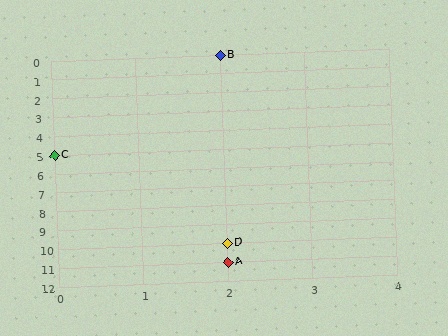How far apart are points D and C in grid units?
Points D and C are 2 columns and 5 rows apart (about 5.4 grid units diagonally).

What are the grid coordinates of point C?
Point C is at grid coordinates (0, 5).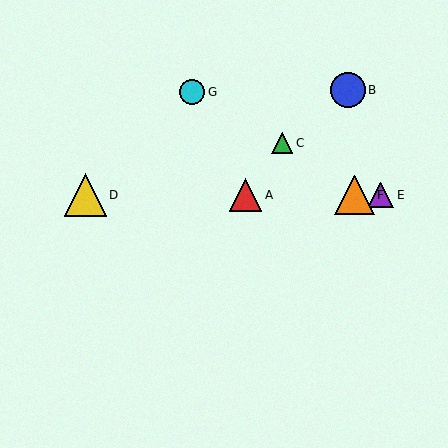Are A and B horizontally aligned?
No, A is at y≈195 and B is at y≈90.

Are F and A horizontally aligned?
Yes, both are at y≈195.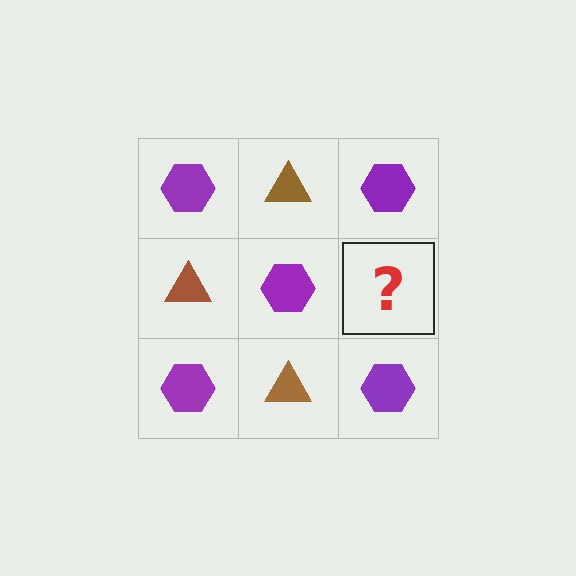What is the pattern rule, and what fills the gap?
The rule is that it alternates purple hexagon and brown triangle in a checkerboard pattern. The gap should be filled with a brown triangle.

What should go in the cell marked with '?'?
The missing cell should contain a brown triangle.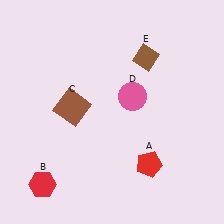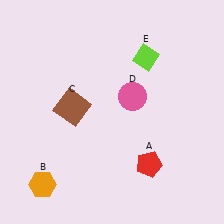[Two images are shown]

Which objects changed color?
B changed from red to orange. E changed from brown to lime.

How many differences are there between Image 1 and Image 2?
There are 2 differences between the two images.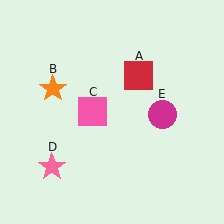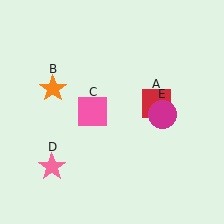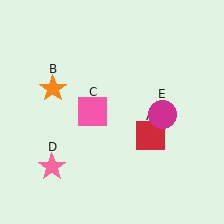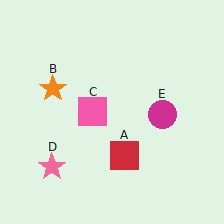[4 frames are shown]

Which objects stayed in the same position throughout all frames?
Orange star (object B) and pink square (object C) and pink star (object D) and magenta circle (object E) remained stationary.